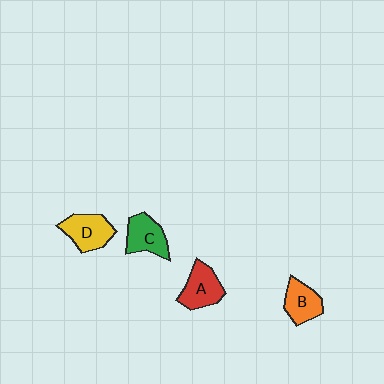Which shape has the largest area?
Shape D (yellow).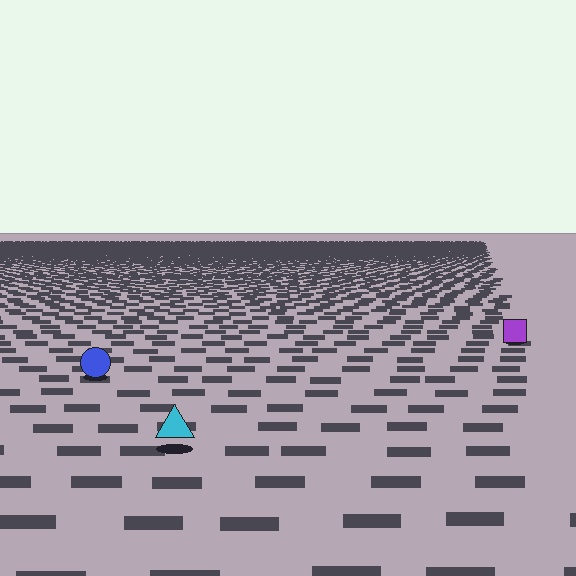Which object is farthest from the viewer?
The purple square is farthest from the viewer. It appears smaller and the ground texture around it is denser.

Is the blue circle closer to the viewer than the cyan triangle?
No. The cyan triangle is closer — you can tell from the texture gradient: the ground texture is coarser near it.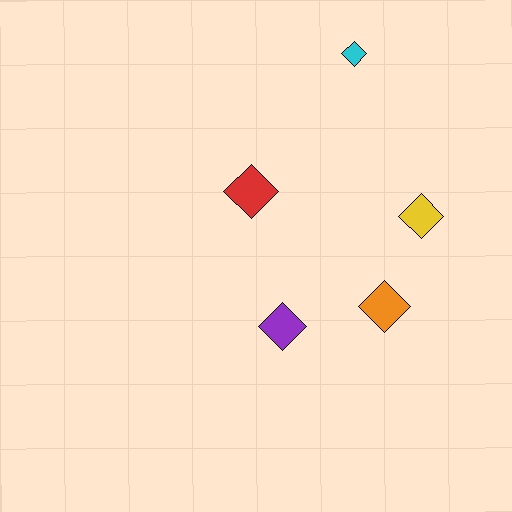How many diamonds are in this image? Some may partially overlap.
There are 5 diamonds.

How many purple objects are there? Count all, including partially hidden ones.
There is 1 purple object.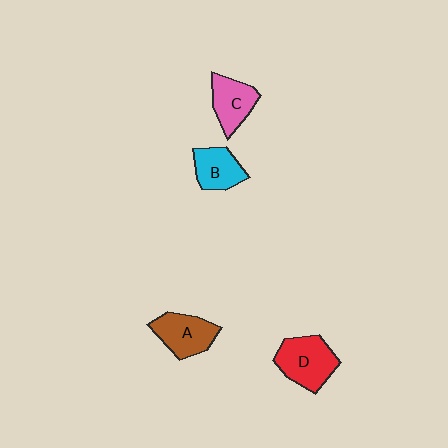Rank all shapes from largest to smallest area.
From largest to smallest: D (red), A (brown), C (pink), B (cyan).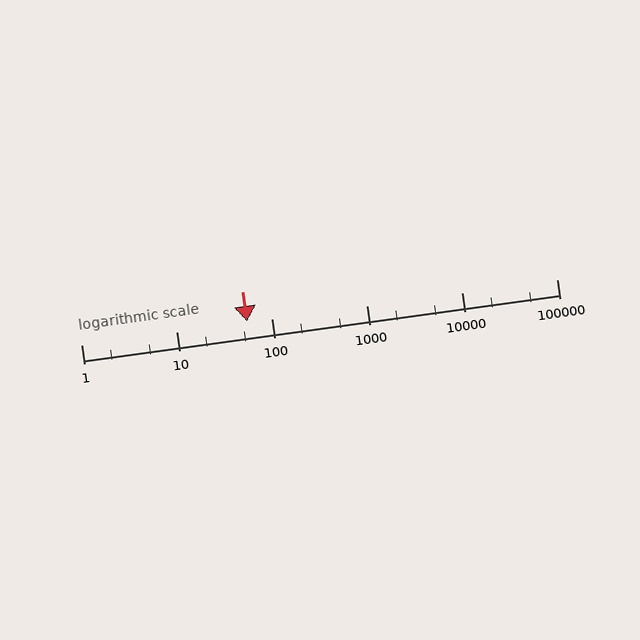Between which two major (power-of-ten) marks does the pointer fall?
The pointer is between 10 and 100.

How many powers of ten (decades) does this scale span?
The scale spans 5 decades, from 1 to 100000.